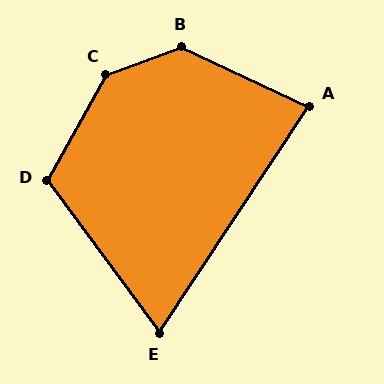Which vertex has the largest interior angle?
C, at approximately 139 degrees.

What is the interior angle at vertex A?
Approximately 81 degrees (acute).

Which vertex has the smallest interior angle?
E, at approximately 70 degrees.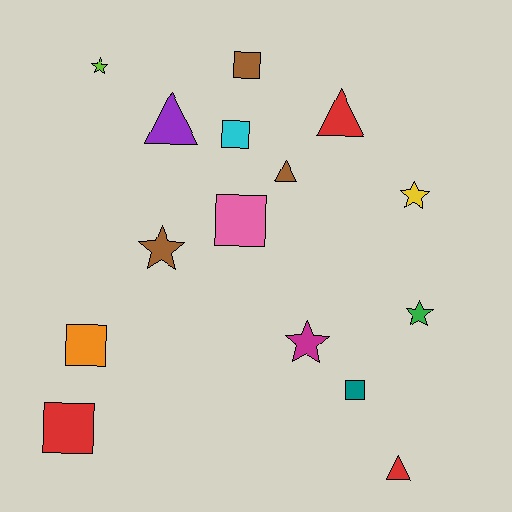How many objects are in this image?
There are 15 objects.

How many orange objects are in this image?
There is 1 orange object.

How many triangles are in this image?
There are 4 triangles.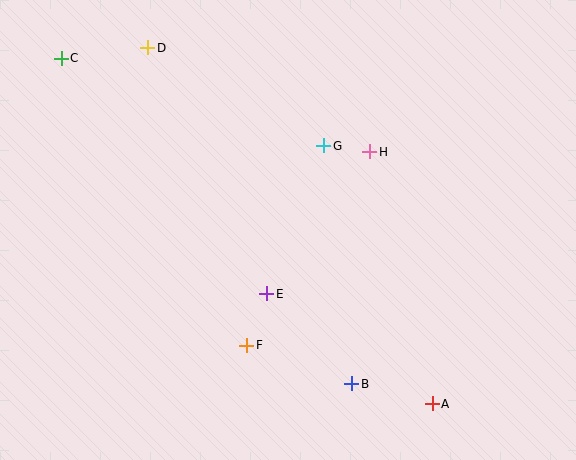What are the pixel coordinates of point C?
Point C is at (61, 58).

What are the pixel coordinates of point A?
Point A is at (432, 404).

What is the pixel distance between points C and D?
The distance between C and D is 87 pixels.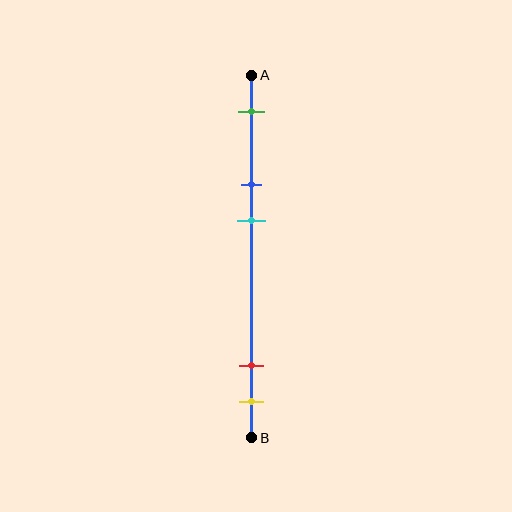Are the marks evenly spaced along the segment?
No, the marks are not evenly spaced.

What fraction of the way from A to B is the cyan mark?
The cyan mark is approximately 40% (0.4) of the way from A to B.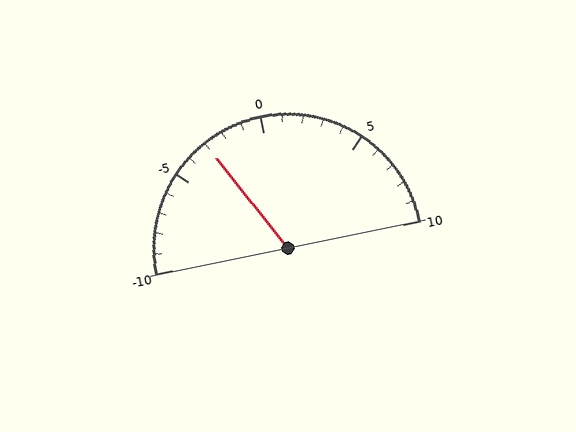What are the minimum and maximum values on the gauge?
The gauge ranges from -10 to 10.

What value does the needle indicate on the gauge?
The needle indicates approximately -3.